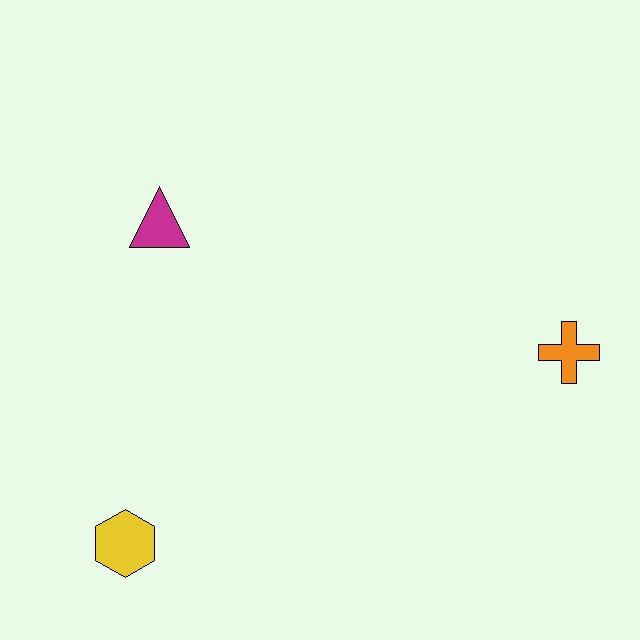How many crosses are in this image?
There is 1 cross.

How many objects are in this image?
There are 3 objects.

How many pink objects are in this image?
There are no pink objects.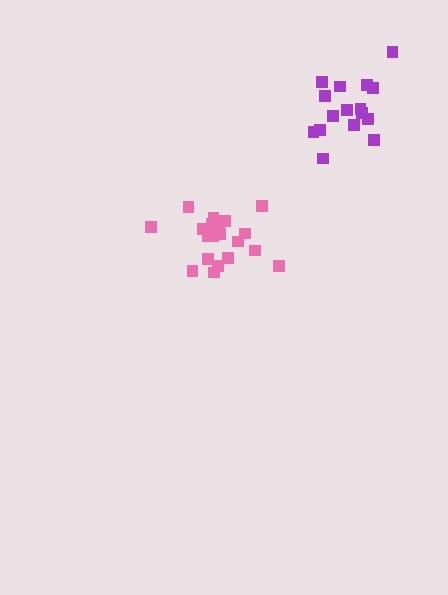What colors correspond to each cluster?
The clusters are colored: pink, purple.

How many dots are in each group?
Group 1: 20 dots, Group 2: 16 dots (36 total).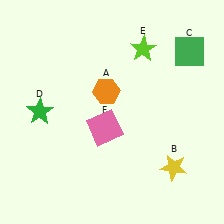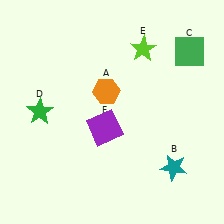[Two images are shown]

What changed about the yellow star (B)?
In Image 1, B is yellow. In Image 2, it changed to teal.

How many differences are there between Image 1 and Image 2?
There are 2 differences between the two images.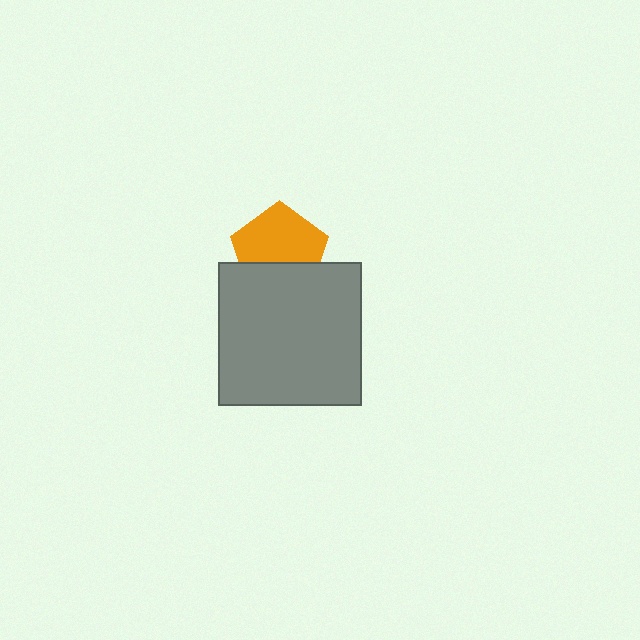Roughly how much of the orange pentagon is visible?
About half of it is visible (roughly 64%).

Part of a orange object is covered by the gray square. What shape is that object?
It is a pentagon.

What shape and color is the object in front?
The object in front is a gray square.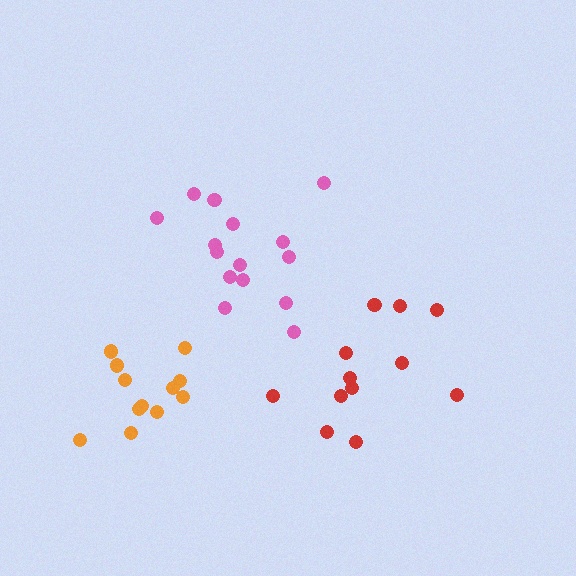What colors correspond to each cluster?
The clusters are colored: pink, red, orange.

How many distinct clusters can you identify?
There are 3 distinct clusters.